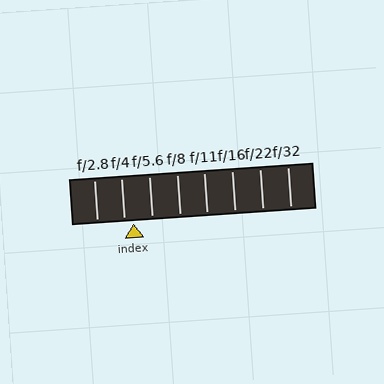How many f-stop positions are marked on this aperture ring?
There are 8 f-stop positions marked.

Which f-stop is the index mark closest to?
The index mark is closest to f/4.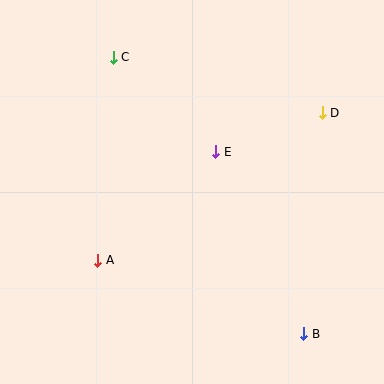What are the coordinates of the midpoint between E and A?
The midpoint between E and A is at (157, 206).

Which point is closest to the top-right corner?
Point D is closest to the top-right corner.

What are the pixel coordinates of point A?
Point A is at (98, 260).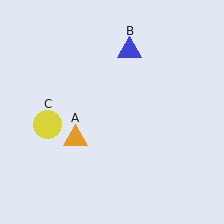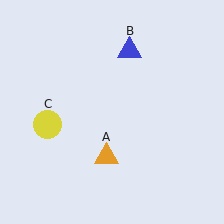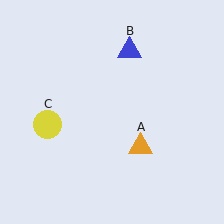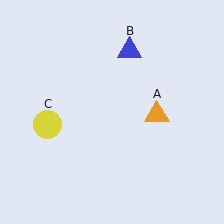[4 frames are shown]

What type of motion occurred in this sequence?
The orange triangle (object A) rotated counterclockwise around the center of the scene.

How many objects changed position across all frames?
1 object changed position: orange triangle (object A).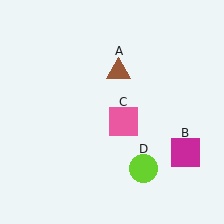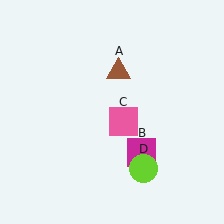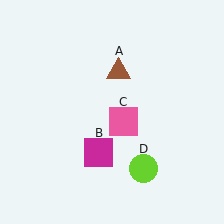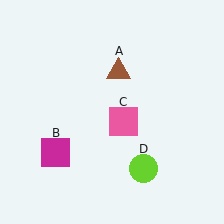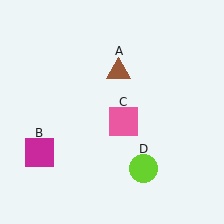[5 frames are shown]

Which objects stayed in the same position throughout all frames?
Brown triangle (object A) and pink square (object C) and lime circle (object D) remained stationary.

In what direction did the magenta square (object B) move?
The magenta square (object B) moved left.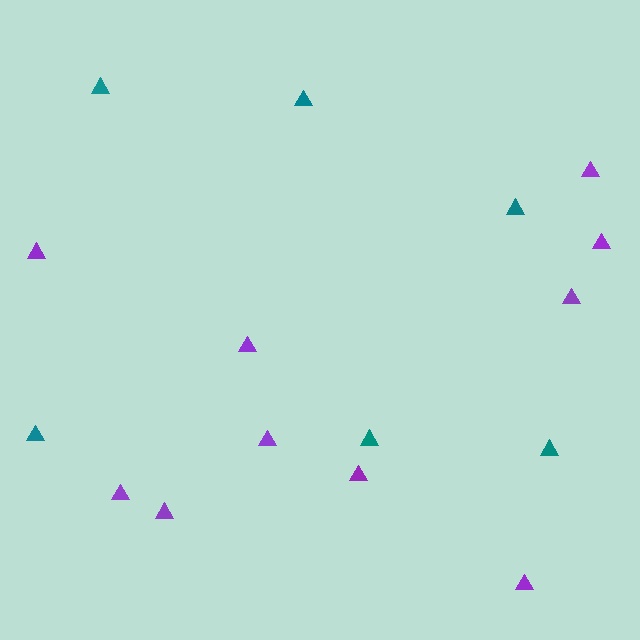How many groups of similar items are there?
There are 2 groups: one group of purple triangles (10) and one group of teal triangles (6).